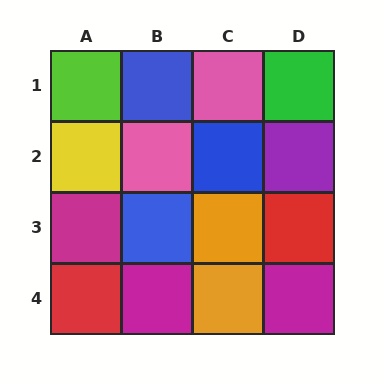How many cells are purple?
1 cell is purple.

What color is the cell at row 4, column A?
Red.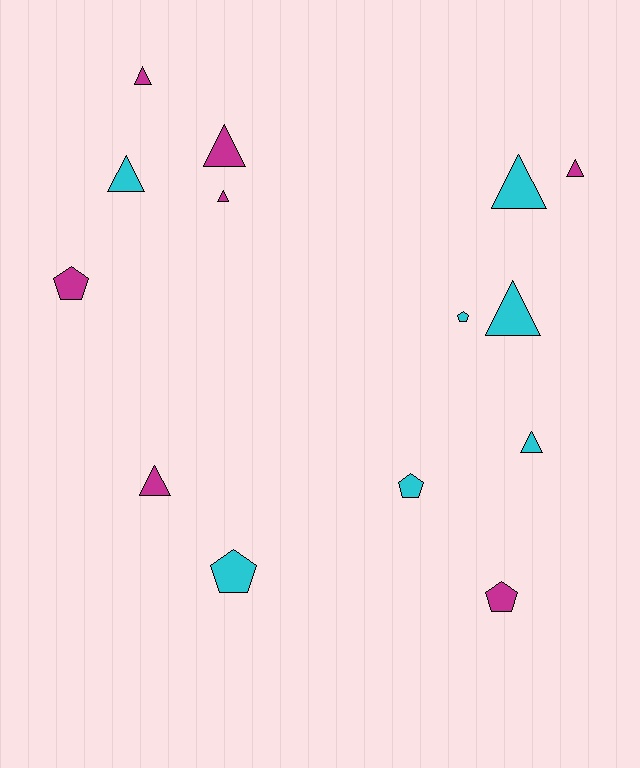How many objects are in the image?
There are 14 objects.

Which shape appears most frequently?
Triangle, with 9 objects.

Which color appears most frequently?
Magenta, with 7 objects.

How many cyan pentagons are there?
There are 3 cyan pentagons.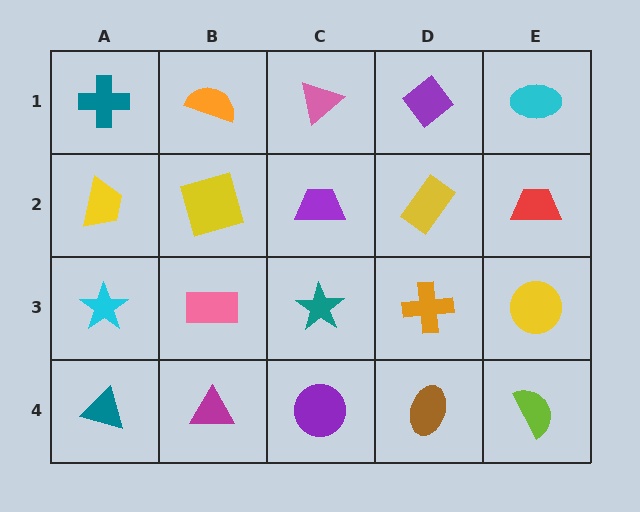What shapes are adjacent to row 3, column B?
A yellow square (row 2, column B), a magenta triangle (row 4, column B), a cyan star (row 3, column A), a teal star (row 3, column C).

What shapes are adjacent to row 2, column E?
A cyan ellipse (row 1, column E), a yellow circle (row 3, column E), a yellow rectangle (row 2, column D).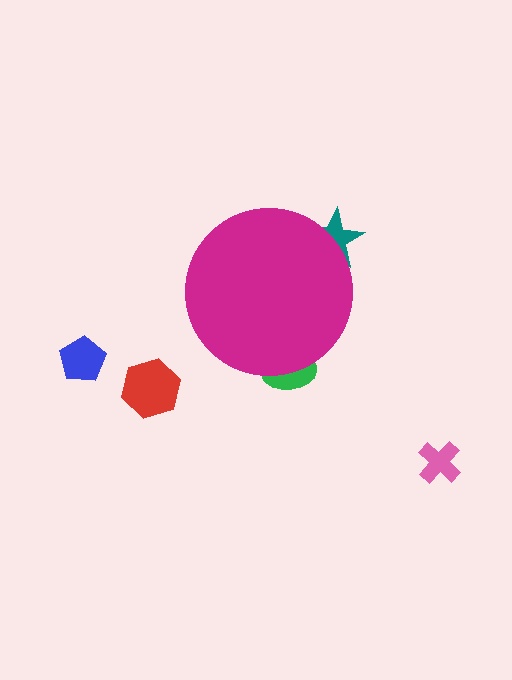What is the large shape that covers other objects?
A magenta circle.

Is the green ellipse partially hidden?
Yes, the green ellipse is partially hidden behind the magenta circle.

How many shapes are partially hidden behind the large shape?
2 shapes are partially hidden.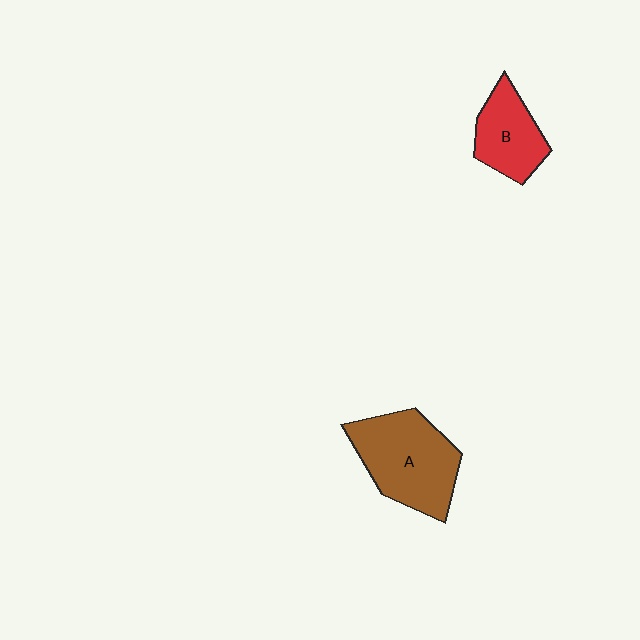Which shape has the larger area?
Shape A (brown).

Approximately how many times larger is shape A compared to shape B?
Approximately 1.6 times.